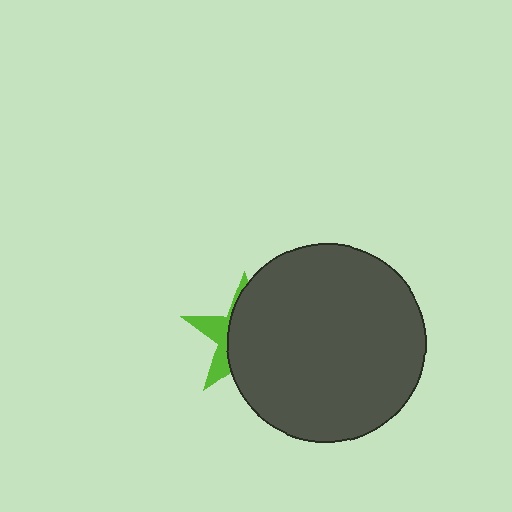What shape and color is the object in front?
The object in front is a dark gray circle.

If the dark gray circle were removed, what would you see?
You would see the complete lime star.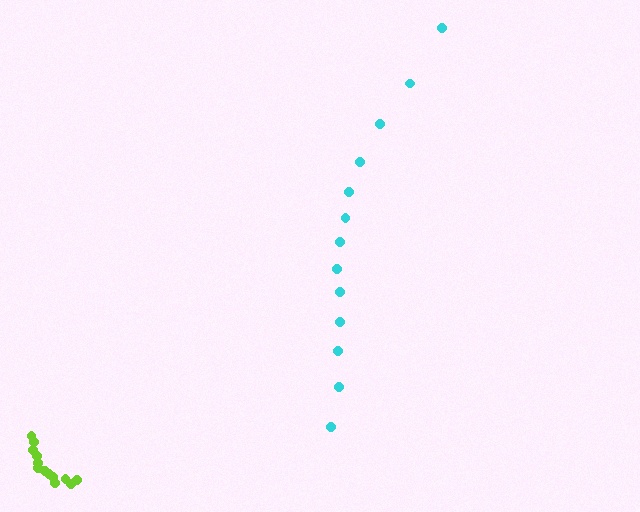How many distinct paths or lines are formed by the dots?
There are 2 distinct paths.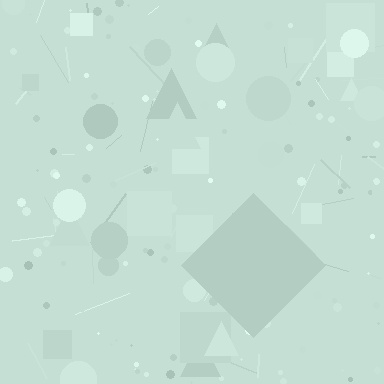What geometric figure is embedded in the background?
A diamond is embedded in the background.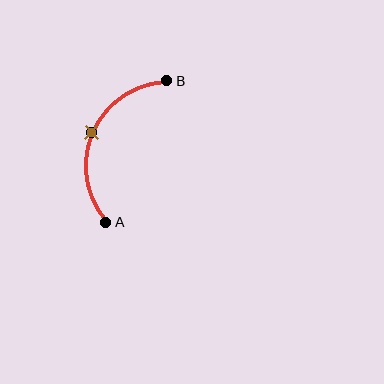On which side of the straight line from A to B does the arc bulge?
The arc bulges to the left of the straight line connecting A and B.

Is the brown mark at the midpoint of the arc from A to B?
Yes. The brown mark lies on the arc at equal arc-length from both A and B — it is the arc midpoint.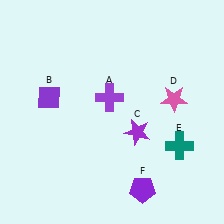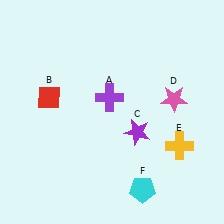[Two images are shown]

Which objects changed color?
B changed from purple to red. E changed from teal to yellow. F changed from purple to cyan.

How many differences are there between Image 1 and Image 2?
There are 3 differences between the two images.